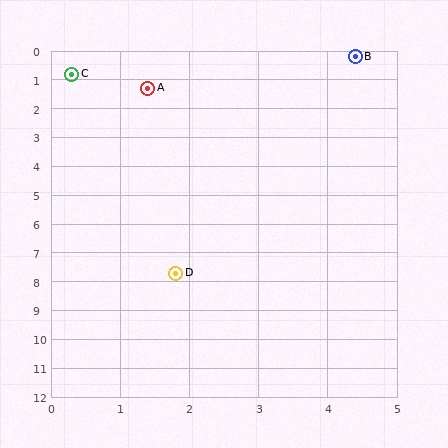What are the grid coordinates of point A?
Point A is at approximately (1.4, 1.3).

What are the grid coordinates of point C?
Point C is at approximately (0.3, 0.8).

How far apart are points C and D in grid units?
Points C and D are about 7.1 grid units apart.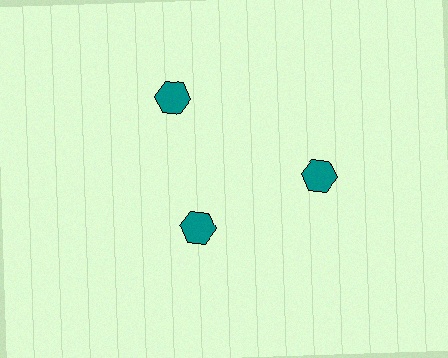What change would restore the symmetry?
The symmetry would be restored by moving it outward, back onto the ring so that all 3 hexagons sit at equal angles and equal distance from the center.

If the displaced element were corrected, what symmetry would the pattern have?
It would have 3-fold rotational symmetry — the pattern would map onto itself every 120 degrees.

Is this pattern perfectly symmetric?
No. The 3 teal hexagons are arranged in a ring, but one element near the 7 o'clock position is pulled inward toward the center, breaking the 3-fold rotational symmetry.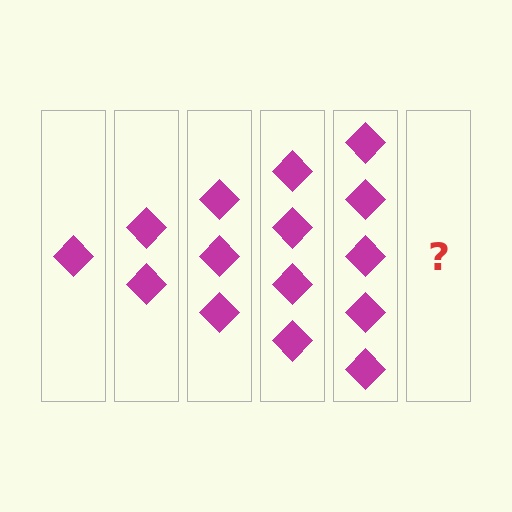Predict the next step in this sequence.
The next step is 6 diamonds.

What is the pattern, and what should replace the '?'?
The pattern is that each step adds one more diamond. The '?' should be 6 diamonds.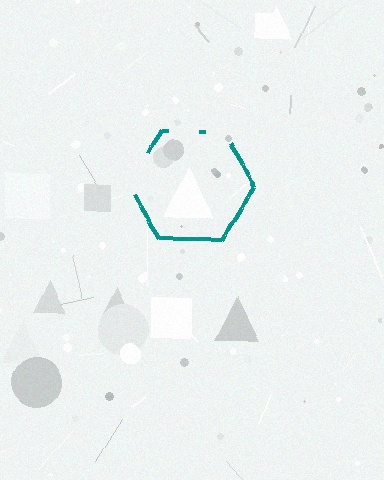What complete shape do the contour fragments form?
The contour fragments form a hexagon.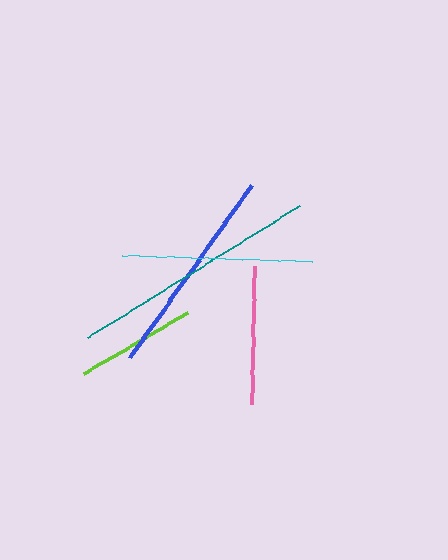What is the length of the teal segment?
The teal segment is approximately 249 pixels long.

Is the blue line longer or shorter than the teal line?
The teal line is longer than the blue line.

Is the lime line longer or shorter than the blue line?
The blue line is longer than the lime line.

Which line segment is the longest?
The teal line is the longest at approximately 249 pixels.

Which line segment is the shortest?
The lime line is the shortest at approximately 121 pixels.